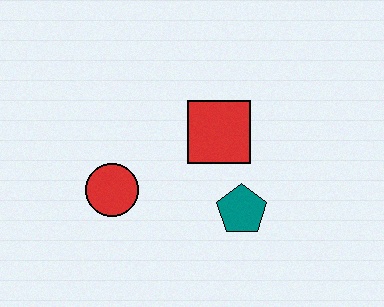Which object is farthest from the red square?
The red circle is farthest from the red square.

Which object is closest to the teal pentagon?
The red square is closest to the teal pentagon.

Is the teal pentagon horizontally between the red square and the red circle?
No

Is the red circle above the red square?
No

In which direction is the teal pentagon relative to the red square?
The teal pentagon is below the red square.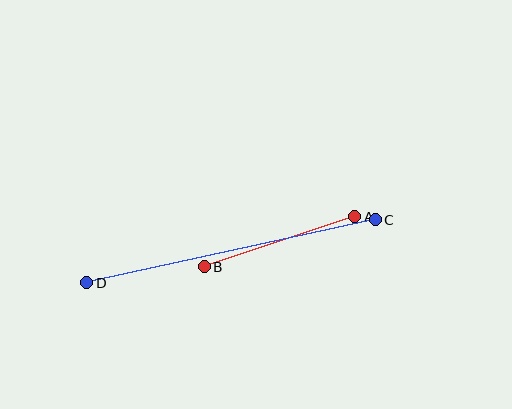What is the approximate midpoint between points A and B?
The midpoint is at approximately (280, 242) pixels.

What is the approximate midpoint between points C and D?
The midpoint is at approximately (231, 251) pixels.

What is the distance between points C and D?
The distance is approximately 295 pixels.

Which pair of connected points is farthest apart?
Points C and D are farthest apart.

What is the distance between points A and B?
The distance is approximately 159 pixels.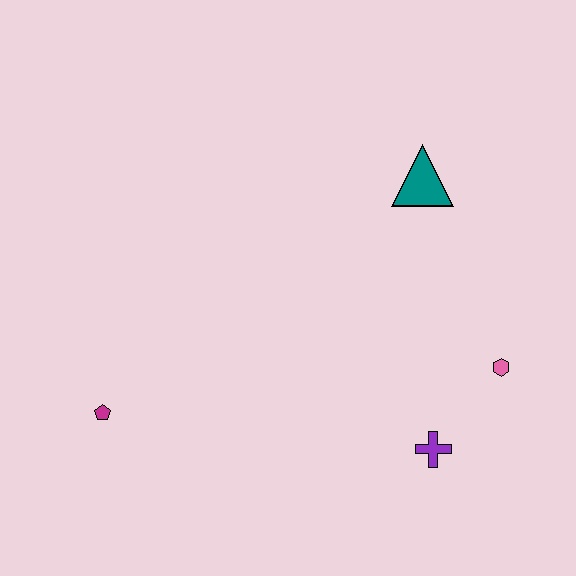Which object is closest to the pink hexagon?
The purple cross is closest to the pink hexagon.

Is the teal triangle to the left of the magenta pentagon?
No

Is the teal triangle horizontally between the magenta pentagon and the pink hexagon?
Yes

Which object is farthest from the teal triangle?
The magenta pentagon is farthest from the teal triangle.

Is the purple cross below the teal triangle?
Yes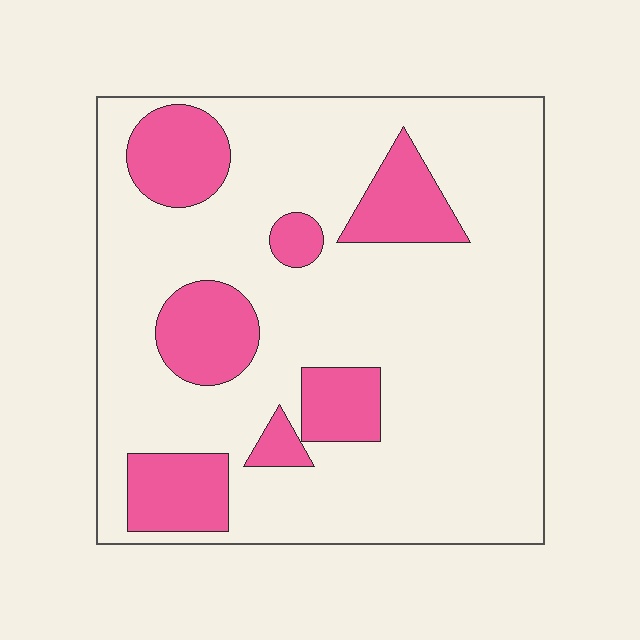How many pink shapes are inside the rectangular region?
7.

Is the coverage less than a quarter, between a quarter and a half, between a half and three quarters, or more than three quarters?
Less than a quarter.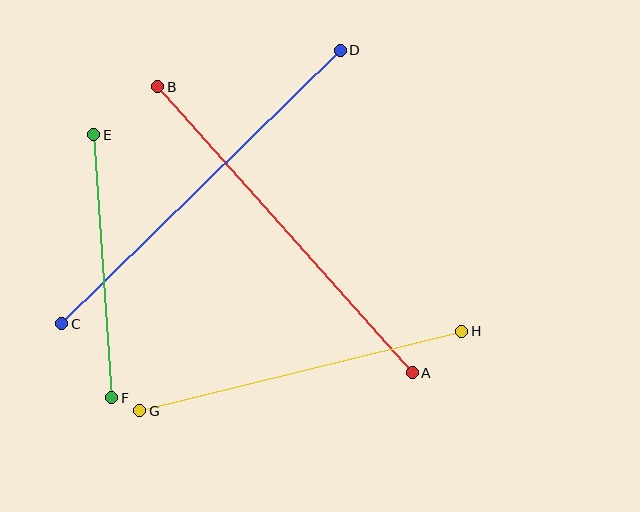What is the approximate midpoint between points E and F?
The midpoint is at approximately (103, 266) pixels.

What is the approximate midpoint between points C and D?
The midpoint is at approximately (201, 187) pixels.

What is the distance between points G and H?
The distance is approximately 332 pixels.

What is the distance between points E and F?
The distance is approximately 264 pixels.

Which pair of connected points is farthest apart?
Points C and D are farthest apart.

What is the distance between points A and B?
The distance is approximately 383 pixels.